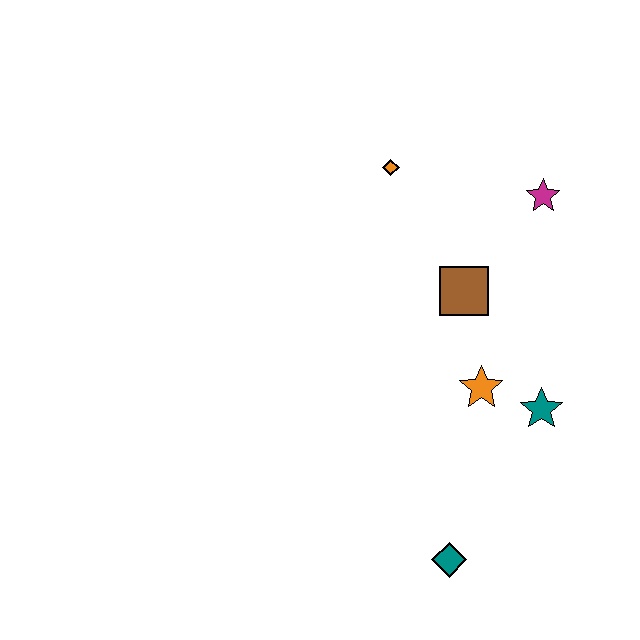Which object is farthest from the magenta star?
The teal diamond is farthest from the magenta star.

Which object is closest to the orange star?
The teal star is closest to the orange star.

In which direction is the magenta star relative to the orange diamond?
The magenta star is to the right of the orange diamond.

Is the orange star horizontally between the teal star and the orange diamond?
Yes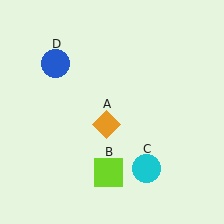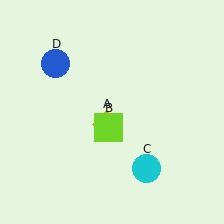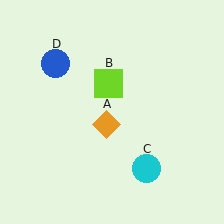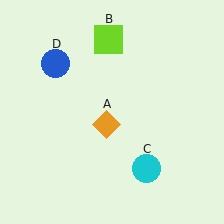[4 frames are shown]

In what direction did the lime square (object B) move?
The lime square (object B) moved up.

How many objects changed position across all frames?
1 object changed position: lime square (object B).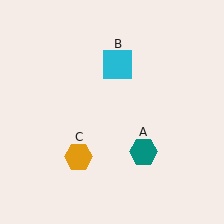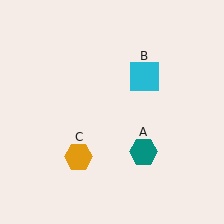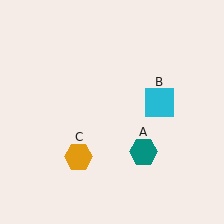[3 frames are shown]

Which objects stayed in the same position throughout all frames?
Teal hexagon (object A) and orange hexagon (object C) remained stationary.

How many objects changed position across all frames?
1 object changed position: cyan square (object B).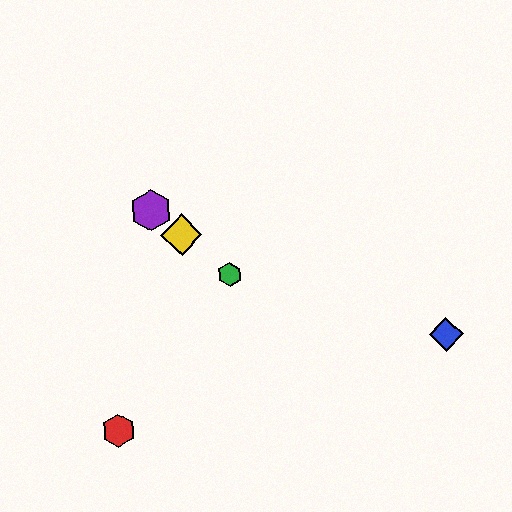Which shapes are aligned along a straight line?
The green hexagon, the yellow diamond, the purple hexagon are aligned along a straight line.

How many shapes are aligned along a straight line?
3 shapes (the green hexagon, the yellow diamond, the purple hexagon) are aligned along a straight line.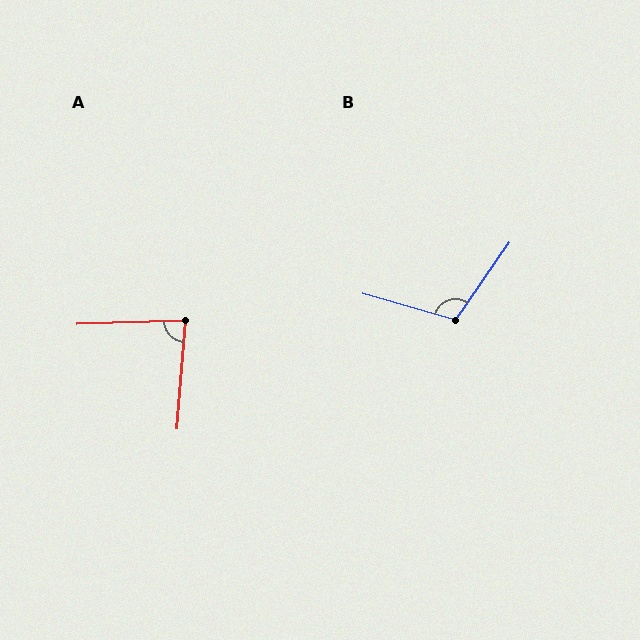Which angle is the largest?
B, at approximately 109 degrees.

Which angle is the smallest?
A, at approximately 84 degrees.